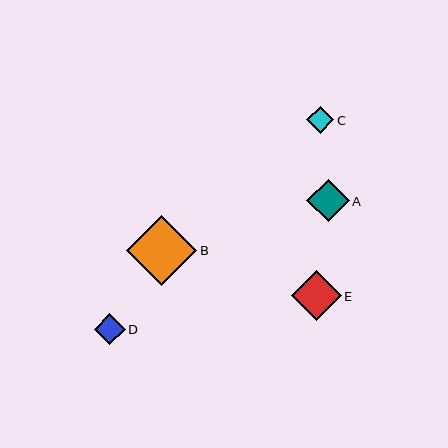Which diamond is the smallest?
Diamond C is the smallest with a size of approximately 27 pixels.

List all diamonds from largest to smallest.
From largest to smallest: B, E, A, D, C.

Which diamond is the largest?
Diamond B is the largest with a size of approximately 70 pixels.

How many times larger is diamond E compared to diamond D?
Diamond E is approximately 1.6 times the size of diamond D.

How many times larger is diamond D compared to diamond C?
Diamond D is approximately 1.2 times the size of diamond C.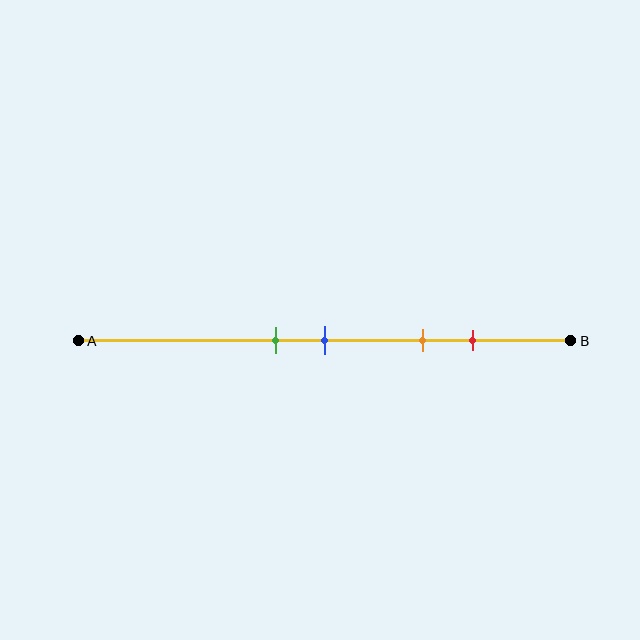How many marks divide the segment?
There are 4 marks dividing the segment.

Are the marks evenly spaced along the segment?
No, the marks are not evenly spaced.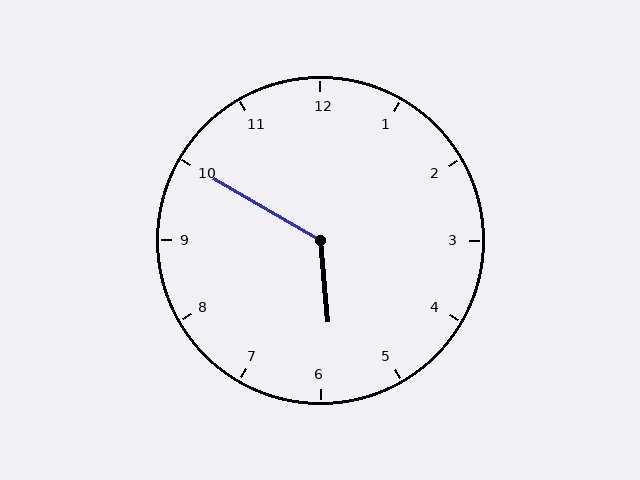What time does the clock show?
5:50.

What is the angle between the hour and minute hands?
Approximately 125 degrees.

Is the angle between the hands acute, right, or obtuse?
It is obtuse.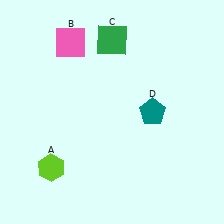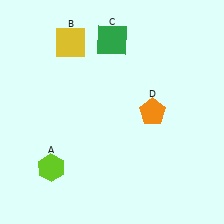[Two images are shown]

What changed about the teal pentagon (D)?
In Image 1, D is teal. In Image 2, it changed to orange.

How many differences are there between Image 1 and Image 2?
There are 2 differences between the two images.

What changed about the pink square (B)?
In Image 1, B is pink. In Image 2, it changed to yellow.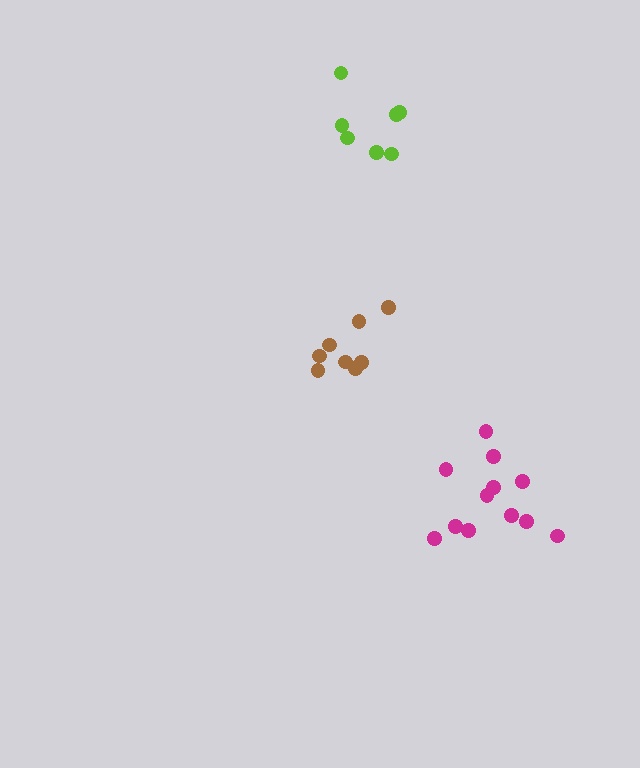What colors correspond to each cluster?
The clusters are colored: magenta, lime, brown.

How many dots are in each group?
Group 1: 12 dots, Group 2: 7 dots, Group 3: 8 dots (27 total).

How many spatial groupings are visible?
There are 3 spatial groupings.